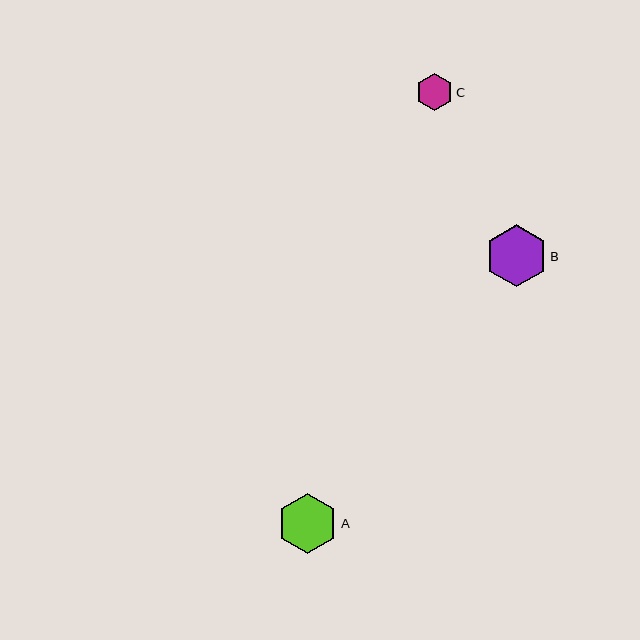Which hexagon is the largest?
Hexagon B is the largest with a size of approximately 62 pixels.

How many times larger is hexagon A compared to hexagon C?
Hexagon A is approximately 1.6 times the size of hexagon C.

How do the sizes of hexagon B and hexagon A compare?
Hexagon B and hexagon A are approximately the same size.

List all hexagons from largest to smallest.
From largest to smallest: B, A, C.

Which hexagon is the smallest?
Hexagon C is the smallest with a size of approximately 37 pixels.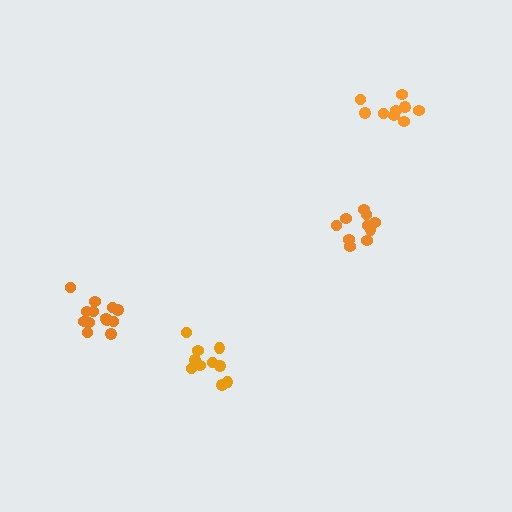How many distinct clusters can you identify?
There are 4 distinct clusters.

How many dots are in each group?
Group 1: 10 dots, Group 2: 13 dots, Group 3: 10 dots, Group 4: 9 dots (42 total).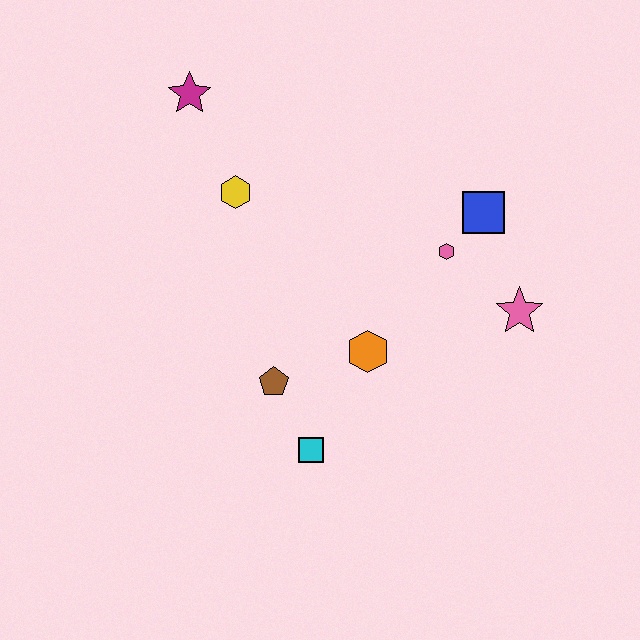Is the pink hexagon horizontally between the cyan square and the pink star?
Yes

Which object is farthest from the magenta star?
The pink star is farthest from the magenta star.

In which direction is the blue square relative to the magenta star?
The blue square is to the right of the magenta star.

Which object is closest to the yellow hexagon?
The magenta star is closest to the yellow hexagon.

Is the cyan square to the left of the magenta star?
No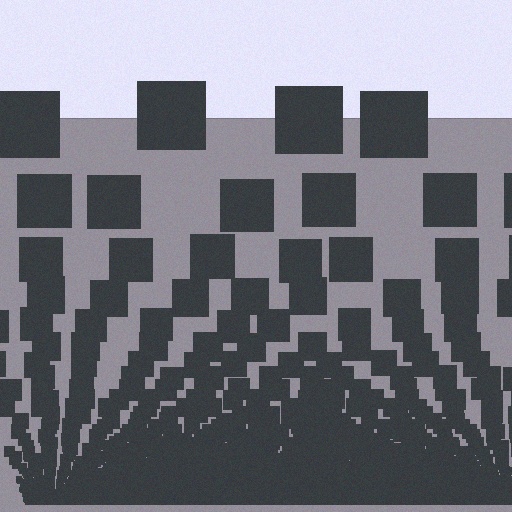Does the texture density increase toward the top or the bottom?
Density increases toward the bottom.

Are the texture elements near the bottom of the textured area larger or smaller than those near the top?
Smaller. The gradient is inverted — elements near the bottom are smaller and denser.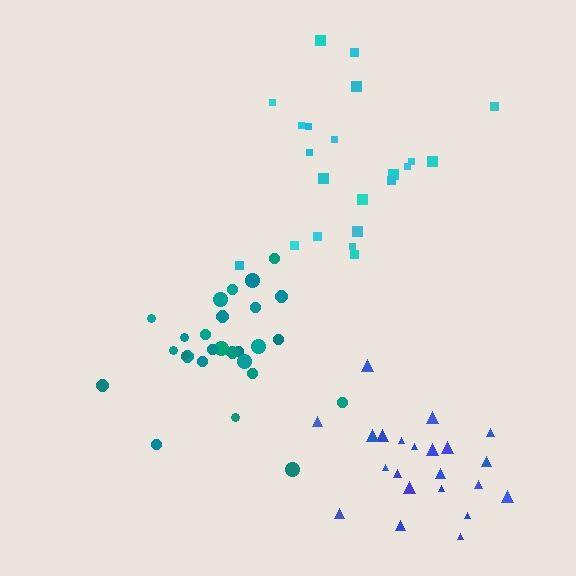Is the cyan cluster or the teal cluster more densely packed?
Teal.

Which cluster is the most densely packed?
Teal.